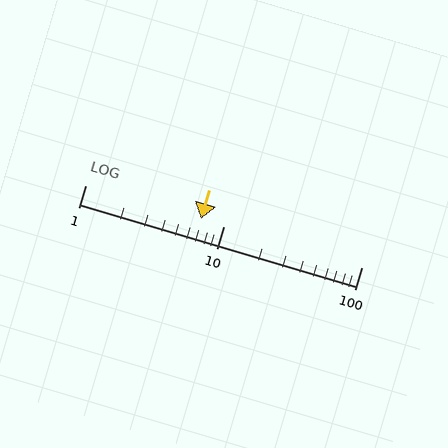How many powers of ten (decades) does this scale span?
The scale spans 2 decades, from 1 to 100.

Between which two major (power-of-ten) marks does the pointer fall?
The pointer is between 1 and 10.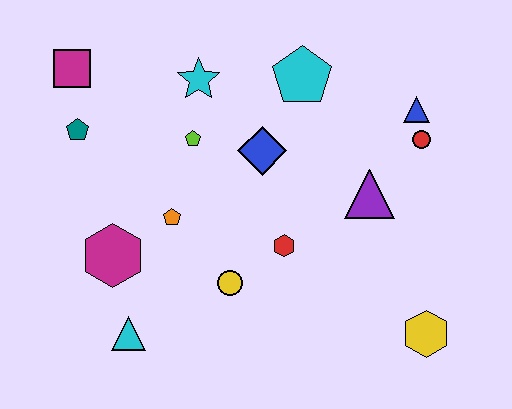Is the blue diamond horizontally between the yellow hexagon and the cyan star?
Yes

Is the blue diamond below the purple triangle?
No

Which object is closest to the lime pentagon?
The cyan star is closest to the lime pentagon.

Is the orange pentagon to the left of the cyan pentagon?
Yes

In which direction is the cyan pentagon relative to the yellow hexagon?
The cyan pentagon is above the yellow hexagon.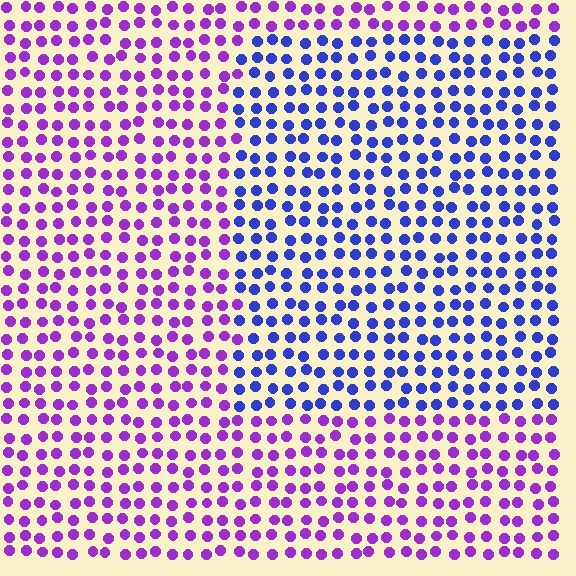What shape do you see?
I see a rectangle.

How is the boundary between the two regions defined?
The boundary is defined purely by a slight shift in hue (about 48 degrees). Spacing, size, and orientation are identical on both sides.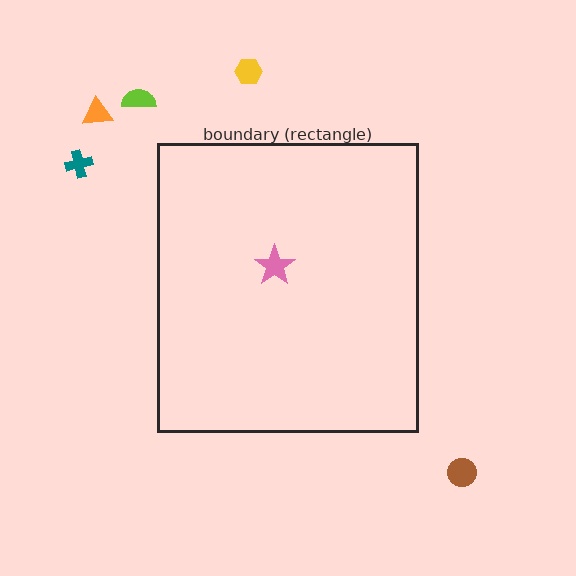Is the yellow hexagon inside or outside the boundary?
Outside.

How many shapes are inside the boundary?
1 inside, 5 outside.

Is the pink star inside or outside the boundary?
Inside.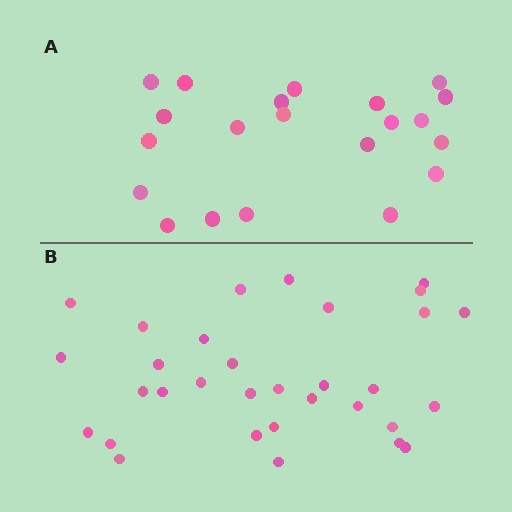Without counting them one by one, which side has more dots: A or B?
Region B (the bottom region) has more dots.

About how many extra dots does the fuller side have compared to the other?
Region B has roughly 12 or so more dots than region A.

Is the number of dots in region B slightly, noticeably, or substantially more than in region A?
Region B has substantially more. The ratio is roughly 1.5 to 1.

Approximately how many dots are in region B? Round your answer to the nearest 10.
About 30 dots. (The exact count is 32, which rounds to 30.)